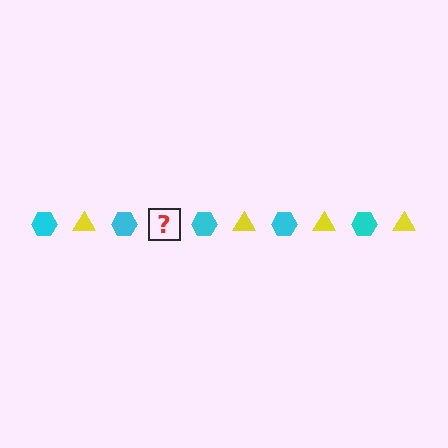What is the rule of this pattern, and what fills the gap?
The rule is that the pattern alternates between cyan hexagon and yellow triangle. The gap should be filled with a yellow triangle.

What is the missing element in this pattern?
The missing element is a yellow triangle.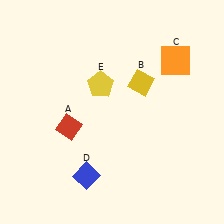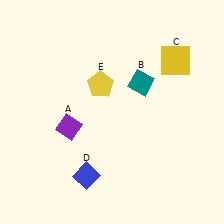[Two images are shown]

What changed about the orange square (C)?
In Image 1, C is orange. In Image 2, it changed to yellow.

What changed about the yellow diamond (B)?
In Image 1, B is yellow. In Image 2, it changed to teal.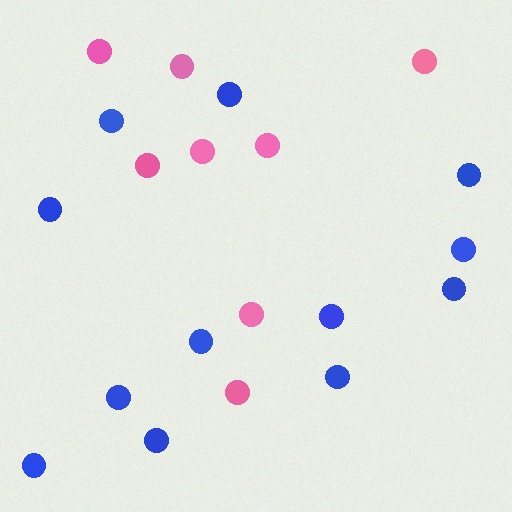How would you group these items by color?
There are 2 groups: one group of pink circles (8) and one group of blue circles (12).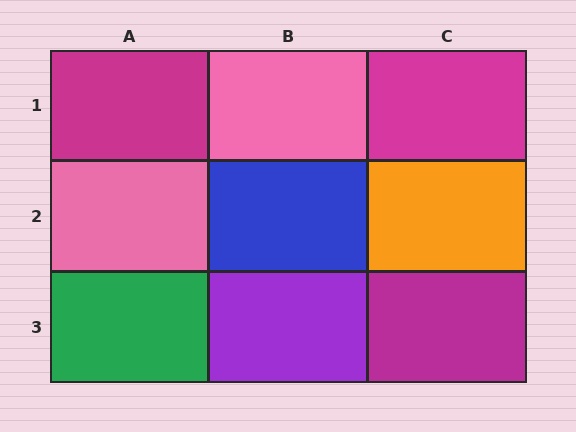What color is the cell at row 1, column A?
Magenta.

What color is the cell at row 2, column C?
Orange.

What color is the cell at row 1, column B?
Pink.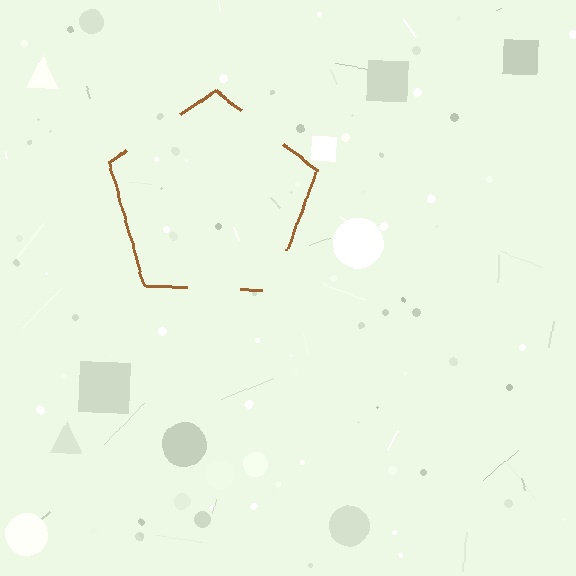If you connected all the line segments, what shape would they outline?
They would outline a pentagon.